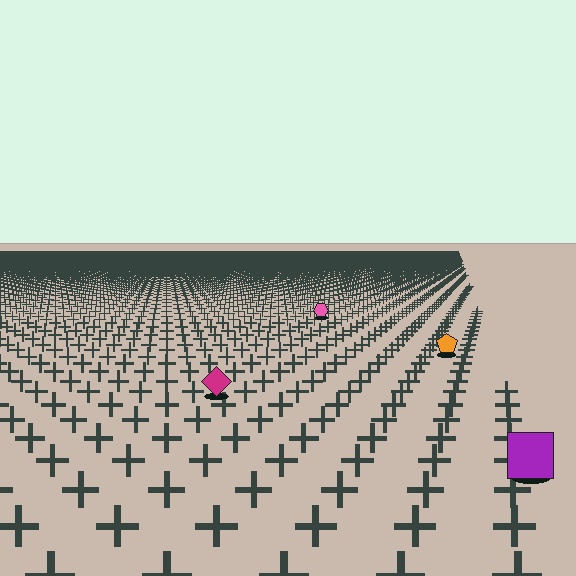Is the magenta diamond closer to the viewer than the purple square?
No. The purple square is closer — you can tell from the texture gradient: the ground texture is coarser near it.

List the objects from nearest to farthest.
From nearest to farthest: the purple square, the magenta diamond, the orange pentagon, the pink hexagon.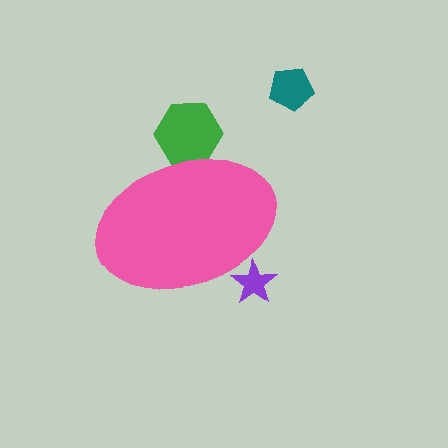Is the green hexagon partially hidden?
Yes, the green hexagon is partially hidden behind the pink ellipse.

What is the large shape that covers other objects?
A pink ellipse.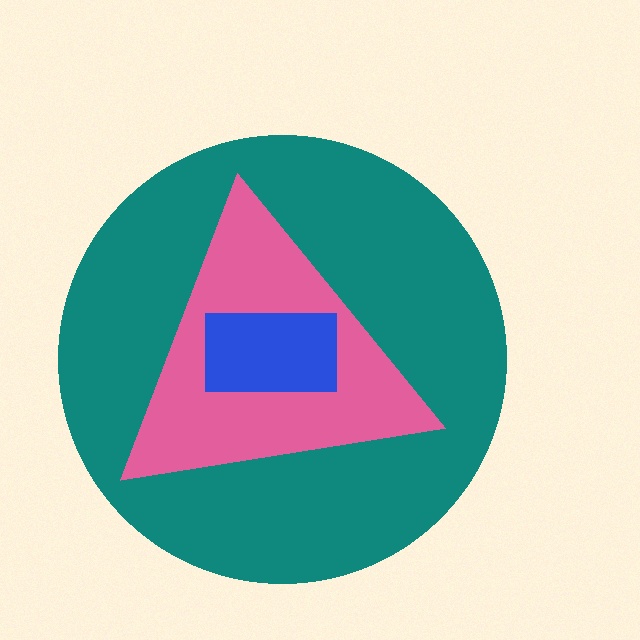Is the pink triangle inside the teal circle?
Yes.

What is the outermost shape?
The teal circle.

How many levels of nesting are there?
3.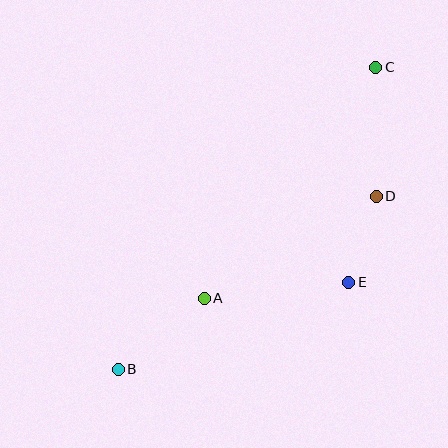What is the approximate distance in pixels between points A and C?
The distance between A and C is approximately 288 pixels.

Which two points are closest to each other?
Points D and E are closest to each other.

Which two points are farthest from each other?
Points B and C are farthest from each other.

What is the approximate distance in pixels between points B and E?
The distance between B and E is approximately 247 pixels.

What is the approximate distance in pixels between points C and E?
The distance between C and E is approximately 217 pixels.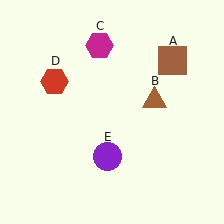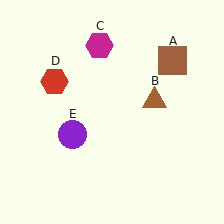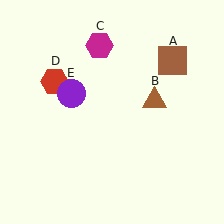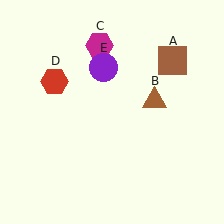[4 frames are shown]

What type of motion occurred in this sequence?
The purple circle (object E) rotated clockwise around the center of the scene.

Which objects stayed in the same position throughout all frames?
Brown square (object A) and brown triangle (object B) and magenta hexagon (object C) and red hexagon (object D) remained stationary.